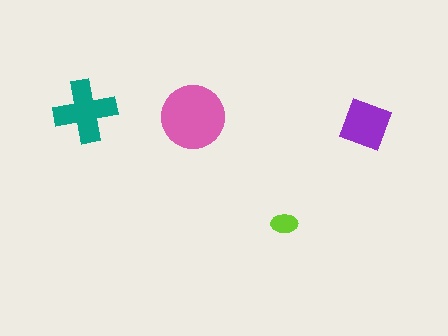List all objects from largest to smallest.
The pink circle, the teal cross, the purple diamond, the lime ellipse.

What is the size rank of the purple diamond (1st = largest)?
3rd.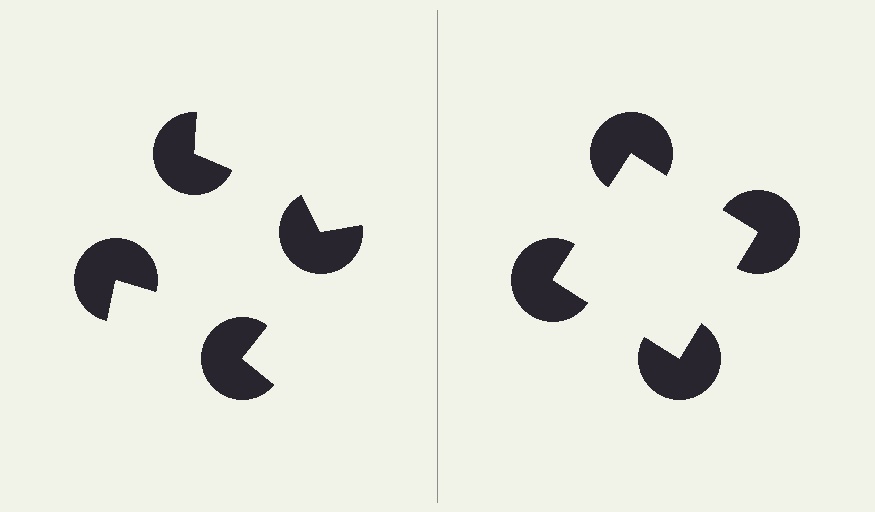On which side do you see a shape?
An illusory square appears on the right side. On the left side the wedge cuts are rotated, so no coherent shape forms.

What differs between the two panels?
The pac-man discs are positioned identically on both sides; only the wedge orientations differ. On the right they align to a square; on the left they are misaligned.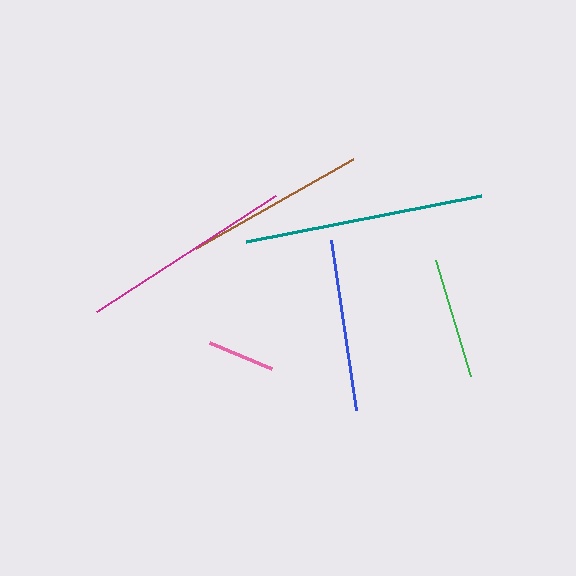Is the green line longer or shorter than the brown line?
The brown line is longer than the green line.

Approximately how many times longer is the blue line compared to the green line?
The blue line is approximately 1.4 times the length of the green line.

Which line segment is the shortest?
The pink line is the shortest at approximately 68 pixels.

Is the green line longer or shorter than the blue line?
The blue line is longer than the green line.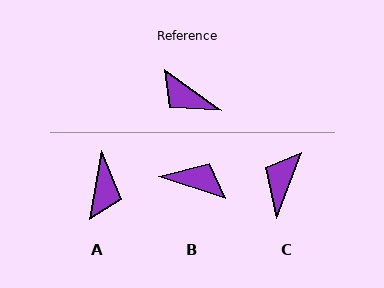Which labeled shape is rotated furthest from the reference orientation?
B, about 163 degrees away.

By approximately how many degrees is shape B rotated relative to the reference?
Approximately 163 degrees clockwise.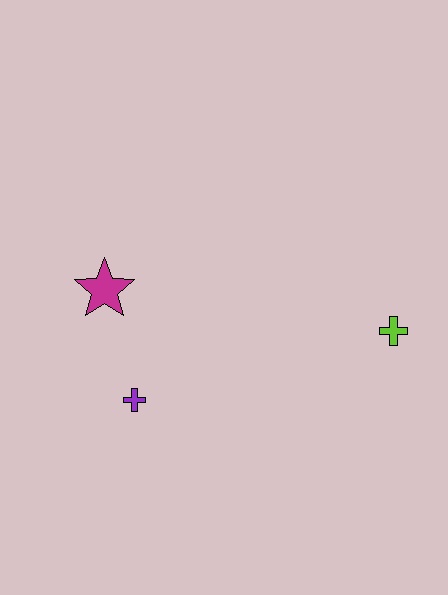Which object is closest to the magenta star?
The purple cross is closest to the magenta star.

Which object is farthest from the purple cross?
The lime cross is farthest from the purple cross.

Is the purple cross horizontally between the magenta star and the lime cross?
Yes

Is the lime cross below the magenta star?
Yes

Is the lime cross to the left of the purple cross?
No